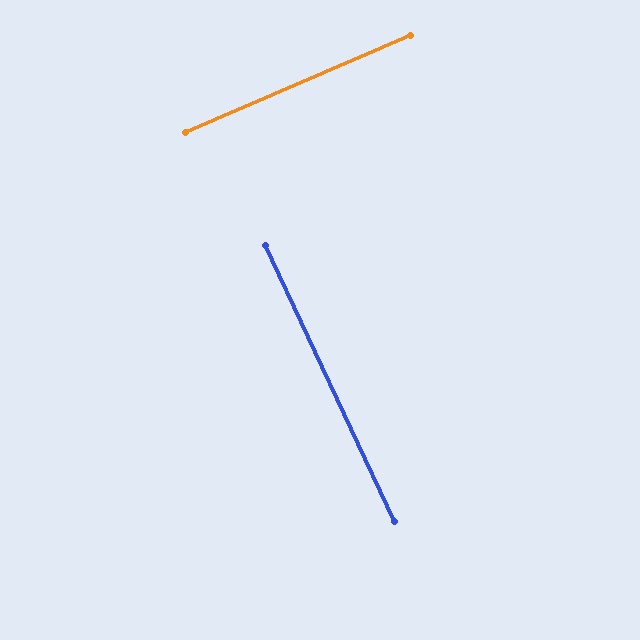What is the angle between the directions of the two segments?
Approximately 88 degrees.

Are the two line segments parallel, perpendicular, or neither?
Perpendicular — they meet at approximately 88°.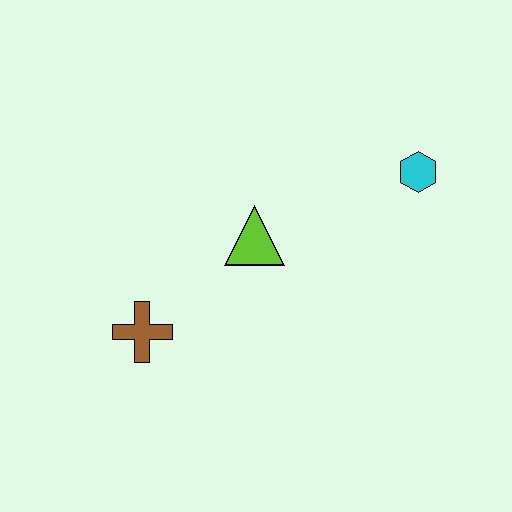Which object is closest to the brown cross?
The lime triangle is closest to the brown cross.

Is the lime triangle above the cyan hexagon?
No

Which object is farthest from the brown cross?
The cyan hexagon is farthest from the brown cross.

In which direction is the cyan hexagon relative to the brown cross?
The cyan hexagon is to the right of the brown cross.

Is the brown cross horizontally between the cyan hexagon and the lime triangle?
No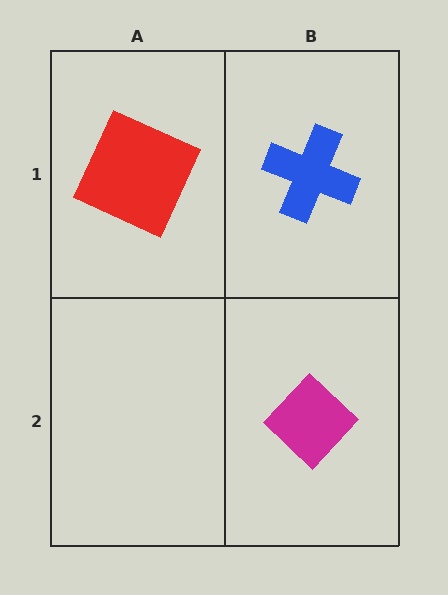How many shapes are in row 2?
1 shape.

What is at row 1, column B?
A blue cross.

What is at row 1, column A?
A red square.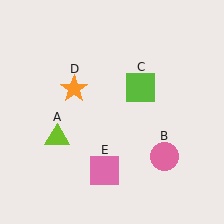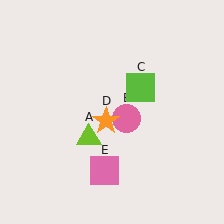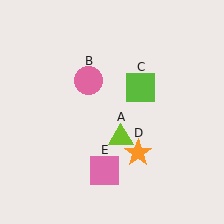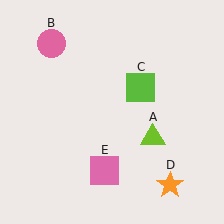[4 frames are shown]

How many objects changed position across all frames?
3 objects changed position: lime triangle (object A), pink circle (object B), orange star (object D).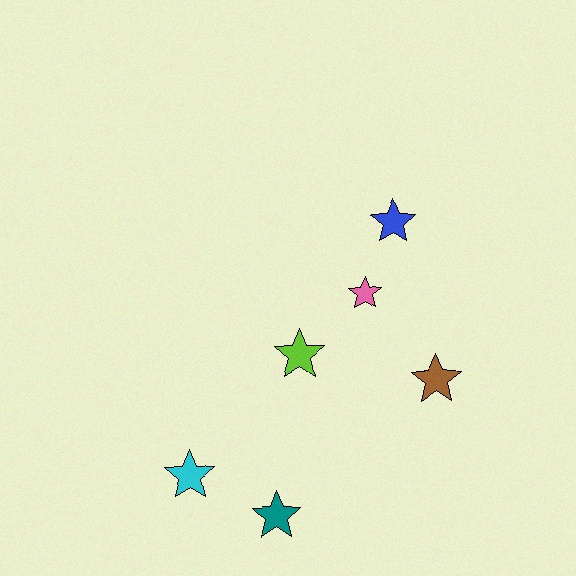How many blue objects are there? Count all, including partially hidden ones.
There is 1 blue object.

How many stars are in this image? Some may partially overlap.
There are 6 stars.